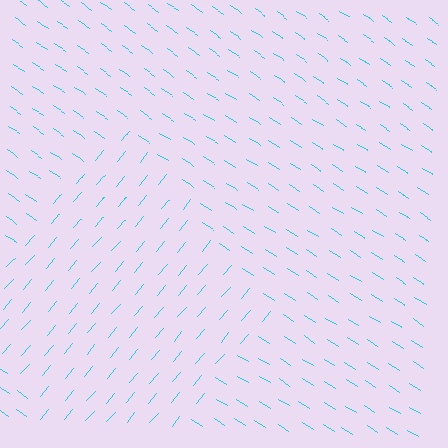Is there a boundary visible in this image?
Yes, there is a texture boundary formed by a change in line orientation.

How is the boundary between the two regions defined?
The boundary is defined purely by a change in line orientation (approximately 82 degrees difference). All lines are the same color and thickness.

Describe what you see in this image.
The image is filled with small cyan line segments. A diamond region in the image has lines oriented differently from the surrounding lines, creating a visible texture boundary.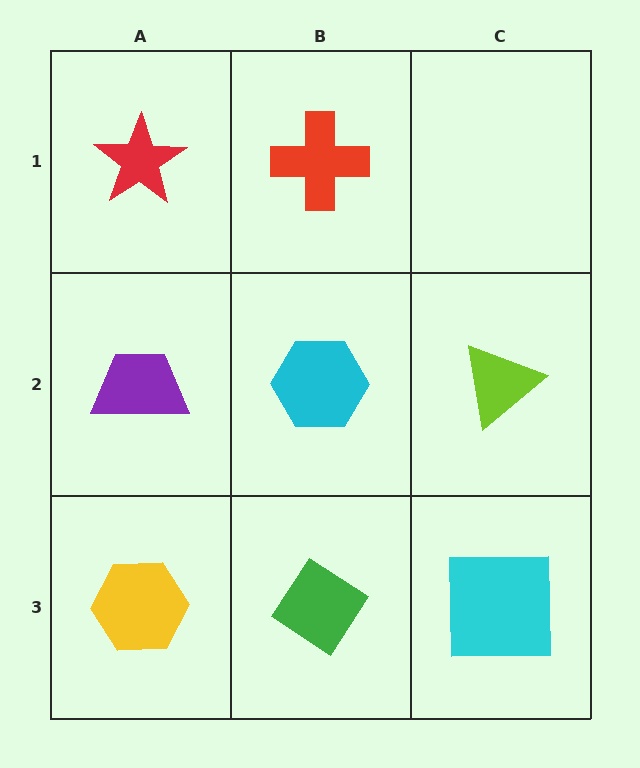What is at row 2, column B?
A cyan hexagon.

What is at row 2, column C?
A lime triangle.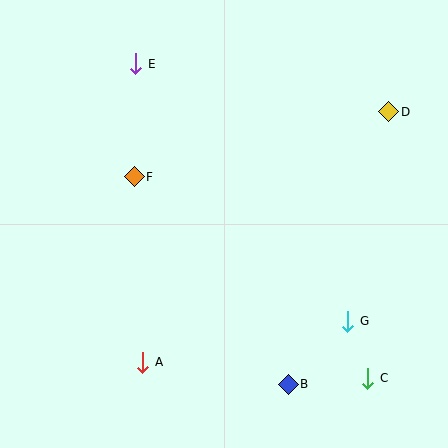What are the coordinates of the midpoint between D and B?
The midpoint between D and B is at (339, 248).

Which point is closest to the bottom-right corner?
Point C is closest to the bottom-right corner.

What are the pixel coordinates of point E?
Point E is at (136, 64).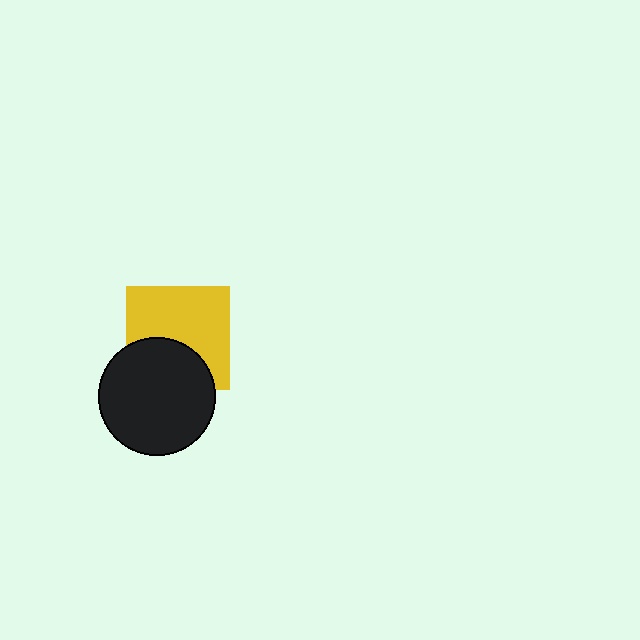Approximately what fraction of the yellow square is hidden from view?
Roughly 36% of the yellow square is hidden behind the black circle.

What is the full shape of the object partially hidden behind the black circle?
The partially hidden object is a yellow square.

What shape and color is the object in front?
The object in front is a black circle.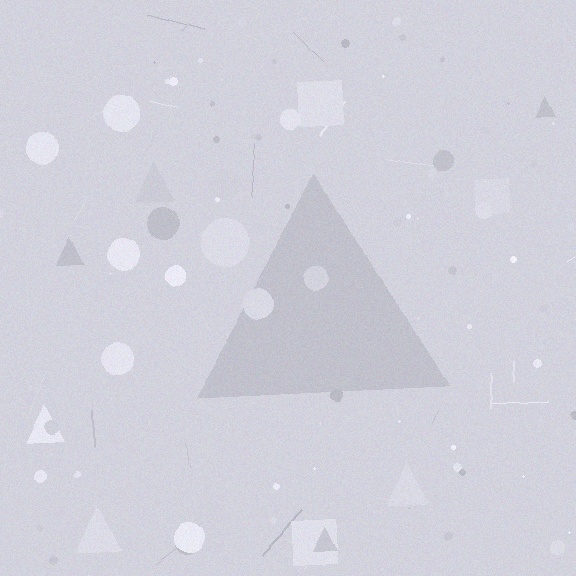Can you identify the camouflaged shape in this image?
The camouflaged shape is a triangle.